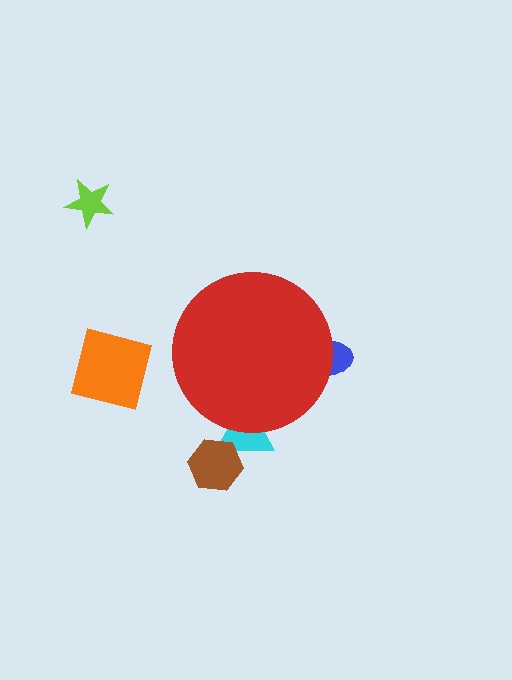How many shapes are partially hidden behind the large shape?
2 shapes are partially hidden.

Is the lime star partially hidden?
No, the lime star is fully visible.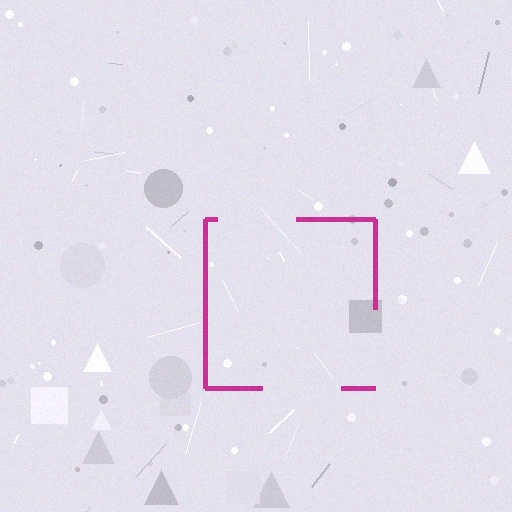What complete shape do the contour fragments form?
The contour fragments form a square.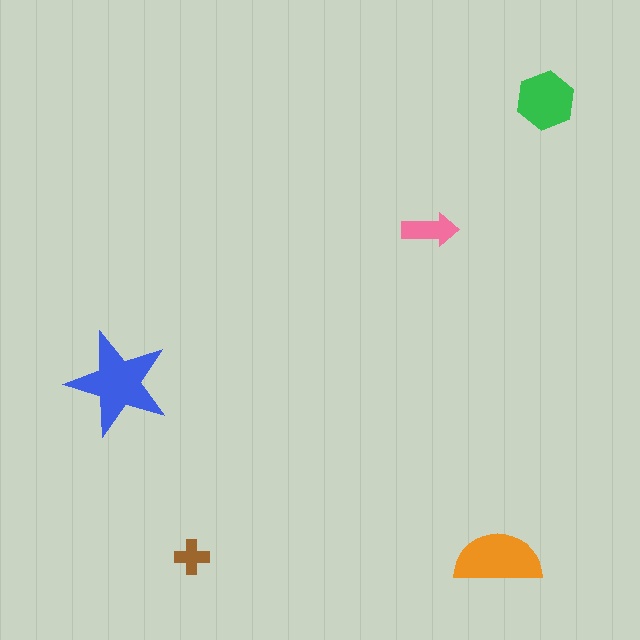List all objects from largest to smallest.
The blue star, the orange semicircle, the green hexagon, the pink arrow, the brown cross.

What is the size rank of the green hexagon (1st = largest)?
3rd.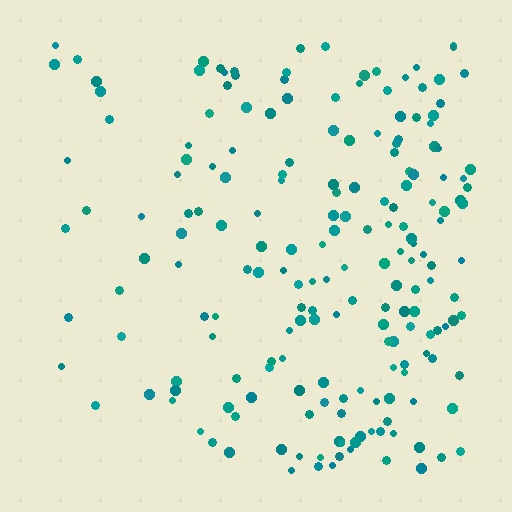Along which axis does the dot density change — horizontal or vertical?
Horizontal.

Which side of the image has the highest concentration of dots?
The right.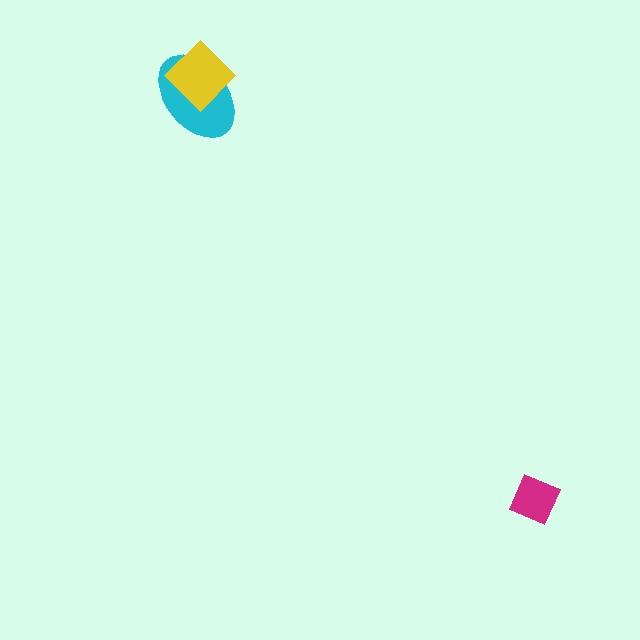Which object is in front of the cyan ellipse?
The yellow diamond is in front of the cyan ellipse.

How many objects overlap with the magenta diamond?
0 objects overlap with the magenta diamond.